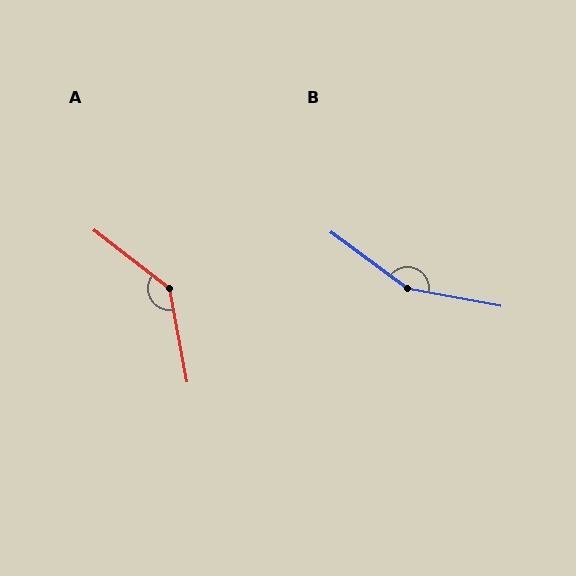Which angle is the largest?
B, at approximately 154 degrees.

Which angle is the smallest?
A, at approximately 138 degrees.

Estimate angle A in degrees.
Approximately 138 degrees.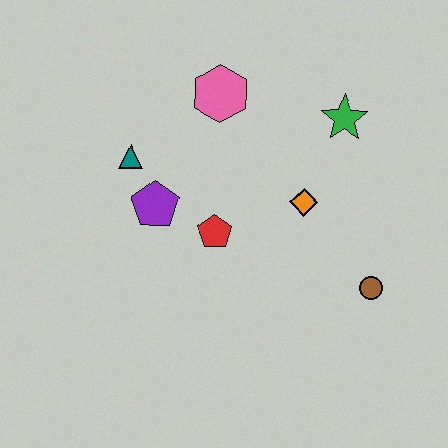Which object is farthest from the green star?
The teal triangle is farthest from the green star.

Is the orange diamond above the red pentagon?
Yes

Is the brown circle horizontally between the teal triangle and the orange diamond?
No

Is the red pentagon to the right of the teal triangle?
Yes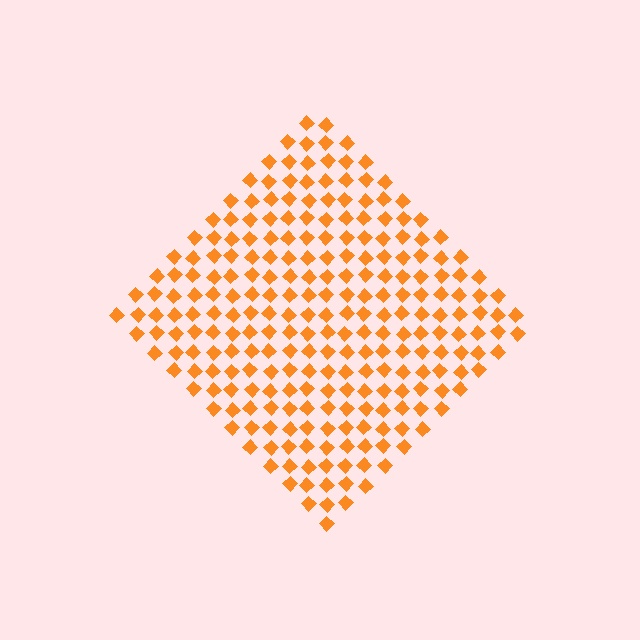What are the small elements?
The small elements are diamonds.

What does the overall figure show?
The overall figure shows a diamond.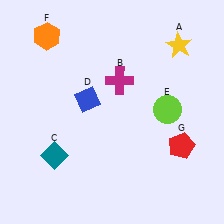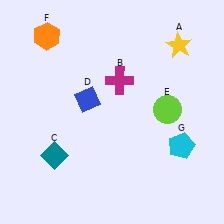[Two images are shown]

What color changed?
The pentagon (G) changed from red in Image 1 to cyan in Image 2.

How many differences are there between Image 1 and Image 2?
There is 1 difference between the two images.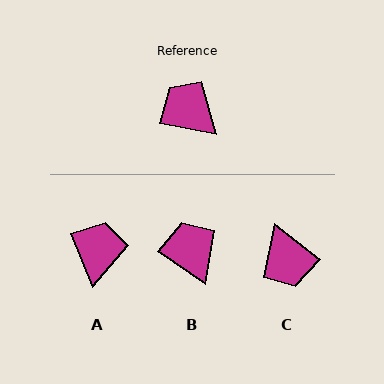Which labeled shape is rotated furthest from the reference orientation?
C, about 153 degrees away.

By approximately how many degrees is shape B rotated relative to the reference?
Approximately 25 degrees clockwise.